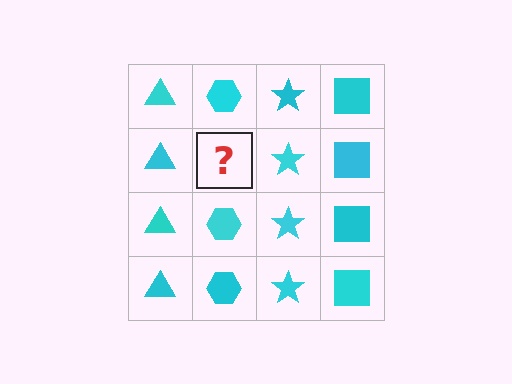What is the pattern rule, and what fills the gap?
The rule is that each column has a consistent shape. The gap should be filled with a cyan hexagon.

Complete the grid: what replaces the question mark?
The question mark should be replaced with a cyan hexagon.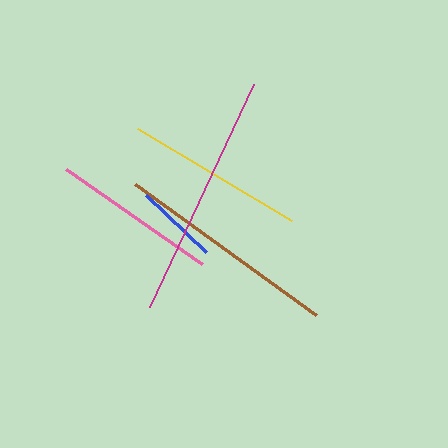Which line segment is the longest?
The magenta line is the longest at approximately 246 pixels.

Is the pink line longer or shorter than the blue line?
The pink line is longer than the blue line.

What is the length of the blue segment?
The blue segment is approximately 82 pixels long.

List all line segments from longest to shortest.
From longest to shortest: magenta, brown, yellow, pink, blue.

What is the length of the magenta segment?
The magenta segment is approximately 246 pixels long.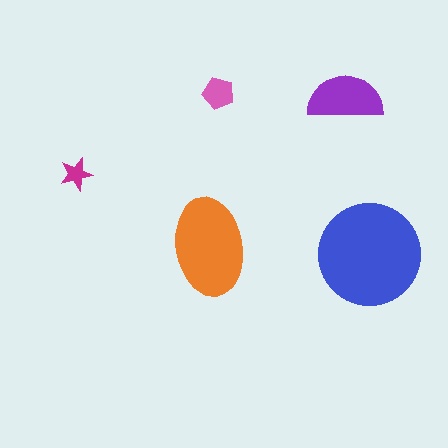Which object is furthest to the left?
The magenta star is leftmost.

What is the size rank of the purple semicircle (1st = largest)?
3rd.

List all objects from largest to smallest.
The blue circle, the orange ellipse, the purple semicircle, the pink pentagon, the magenta star.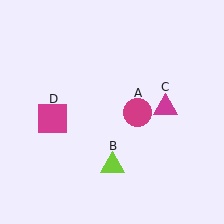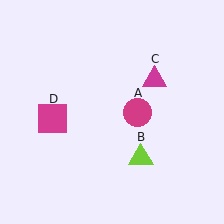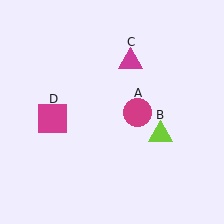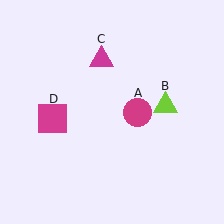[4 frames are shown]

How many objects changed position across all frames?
2 objects changed position: lime triangle (object B), magenta triangle (object C).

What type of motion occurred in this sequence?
The lime triangle (object B), magenta triangle (object C) rotated counterclockwise around the center of the scene.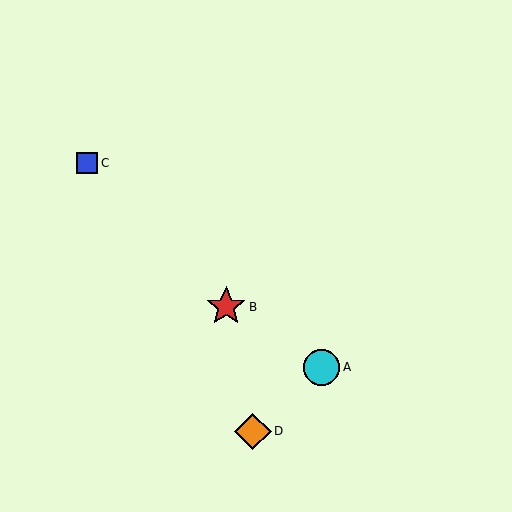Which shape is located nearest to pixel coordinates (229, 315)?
The red star (labeled B) at (226, 307) is nearest to that location.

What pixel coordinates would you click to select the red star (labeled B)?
Click at (226, 307) to select the red star B.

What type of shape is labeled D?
Shape D is an orange diamond.